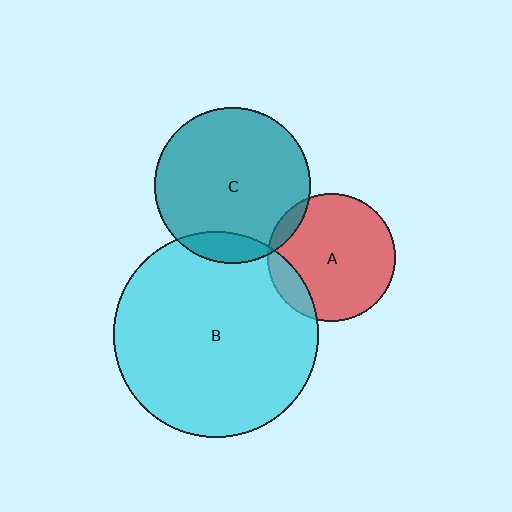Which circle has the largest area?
Circle B (cyan).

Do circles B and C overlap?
Yes.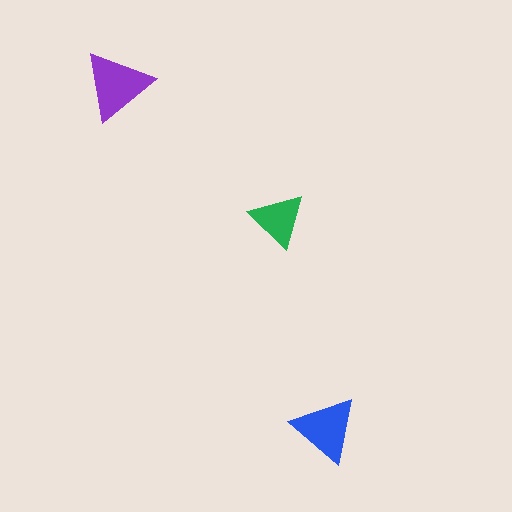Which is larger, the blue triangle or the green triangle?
The blue one.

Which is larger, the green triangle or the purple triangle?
The purple one.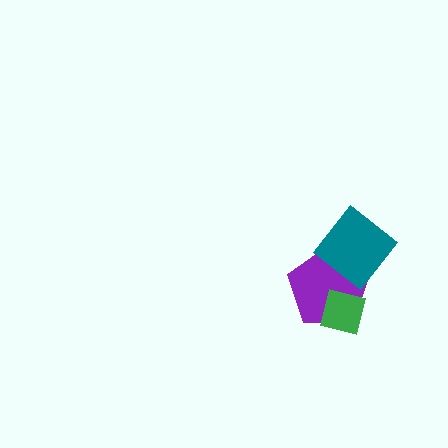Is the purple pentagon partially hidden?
Yes, it is partially covered by another shape.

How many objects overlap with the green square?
1 object overlaps with the green square.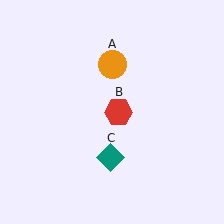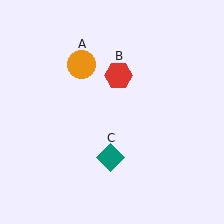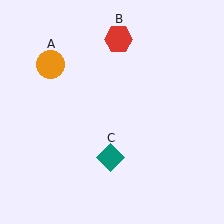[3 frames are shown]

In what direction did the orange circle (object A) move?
The orange circle (object A) moved left.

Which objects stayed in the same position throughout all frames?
Teal diamond (object C) remained stationary.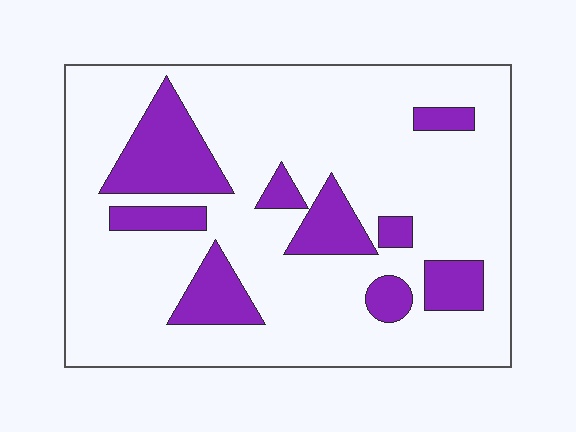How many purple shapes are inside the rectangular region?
9.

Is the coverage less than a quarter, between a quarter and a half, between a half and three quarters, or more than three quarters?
Less than a quarter.